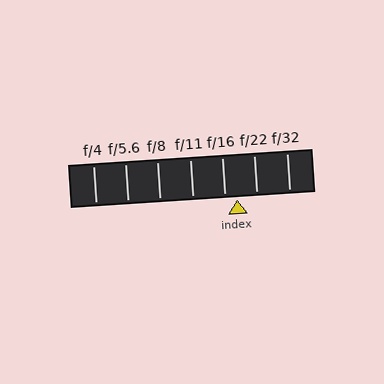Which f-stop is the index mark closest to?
The index mark is closest to f/16.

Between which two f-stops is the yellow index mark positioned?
The index mark is between f/16 and f/22.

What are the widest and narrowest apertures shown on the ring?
The widest aperture shown is f/4 and the narrowest is f/32.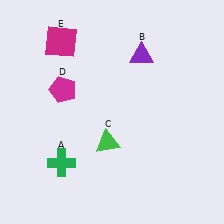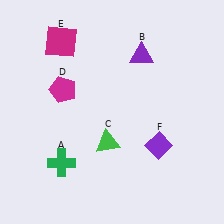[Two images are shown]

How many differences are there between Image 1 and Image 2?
There is 1 difference between the two images.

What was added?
A purple diamond (F) was added in Image 2.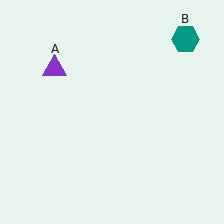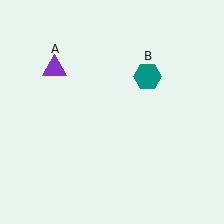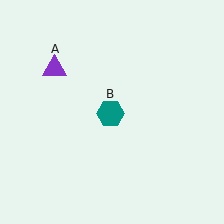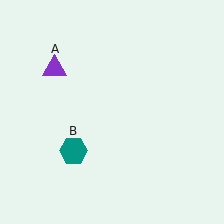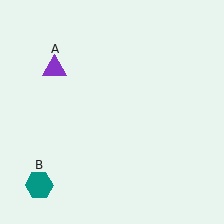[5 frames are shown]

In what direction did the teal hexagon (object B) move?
The teal hexagon (object B) moved down and to the left.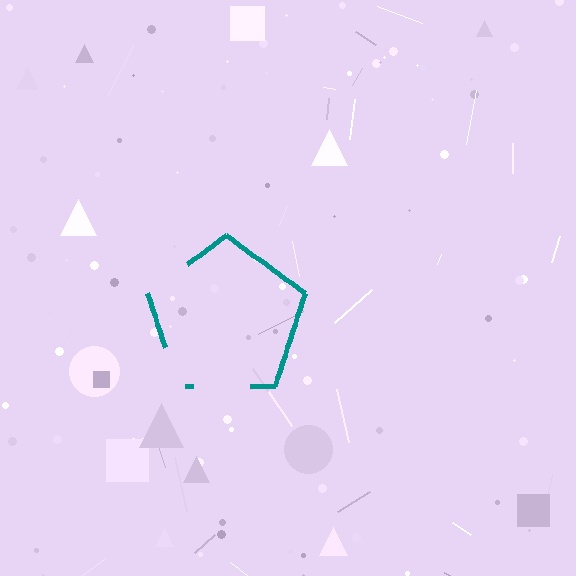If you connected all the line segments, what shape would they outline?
They would outline a pentagon.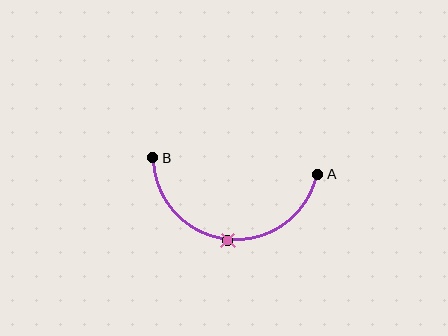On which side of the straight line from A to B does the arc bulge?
The arc bulges below the straight line connecting A and B.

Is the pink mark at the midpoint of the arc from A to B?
Yes. The pink mark lies on the arc at equal arc-length from both A and B — it is the arc midpoint.